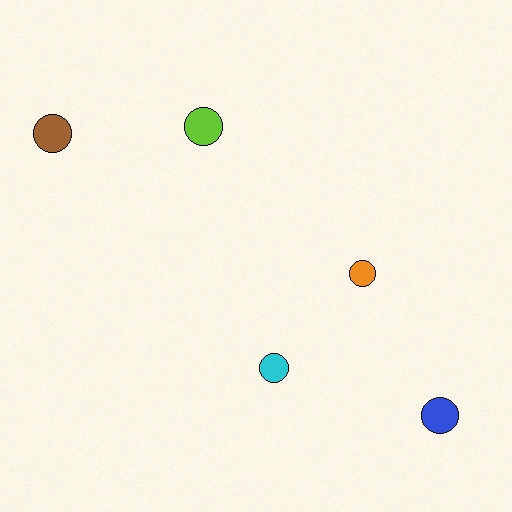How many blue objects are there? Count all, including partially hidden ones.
There is 1 blue object.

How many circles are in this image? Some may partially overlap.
There are 5 circles.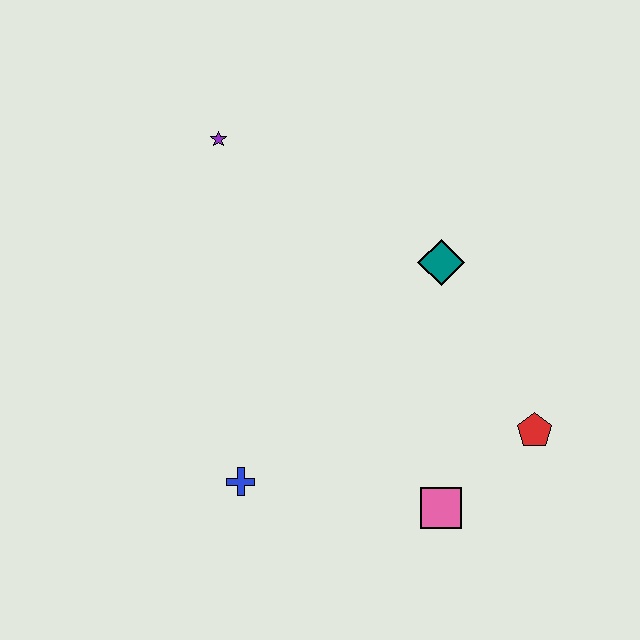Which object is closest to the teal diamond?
The red pentagon is closest to the teal diamond.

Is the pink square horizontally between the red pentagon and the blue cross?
Yes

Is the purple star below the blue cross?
No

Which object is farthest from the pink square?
The purple star is farthest from the pink square.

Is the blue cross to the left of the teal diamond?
Yes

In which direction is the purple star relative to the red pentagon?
The purple star is to the left of the red pentagon.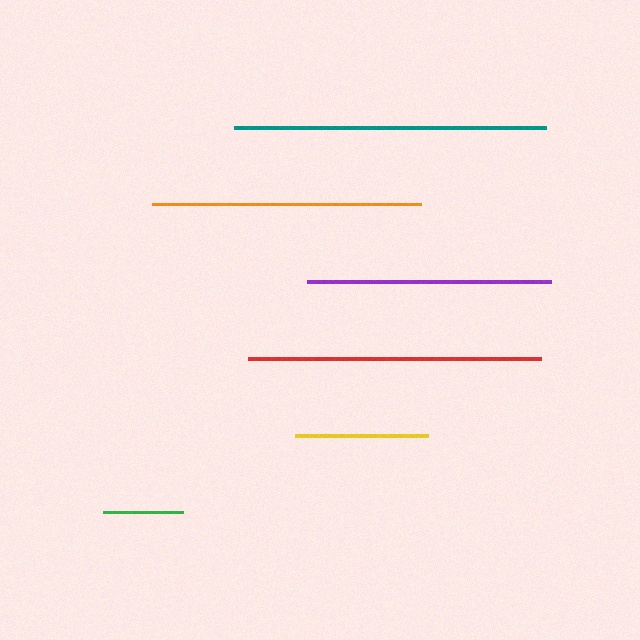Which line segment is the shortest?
The green line is the shortest at approximately 80 pixels.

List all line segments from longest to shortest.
From longest to shortest: teal, red, orange, purple, yellow, green.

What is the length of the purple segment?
The purple segment is approximately 243 pixels long.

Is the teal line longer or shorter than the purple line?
The teal line is longer than the purple line.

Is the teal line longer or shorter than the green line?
The teal line is longer than the green line.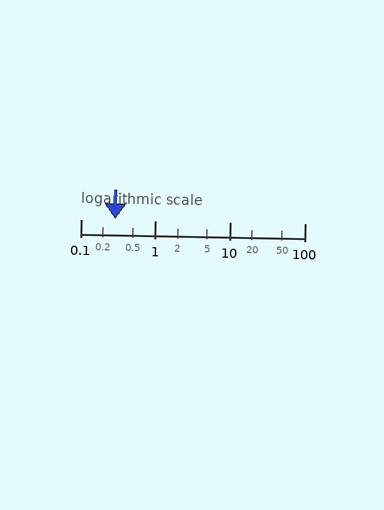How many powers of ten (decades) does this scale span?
The scale spans 3 decades, from 0.1 to 100.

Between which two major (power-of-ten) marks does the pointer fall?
The pointer is between 0.1 and 1.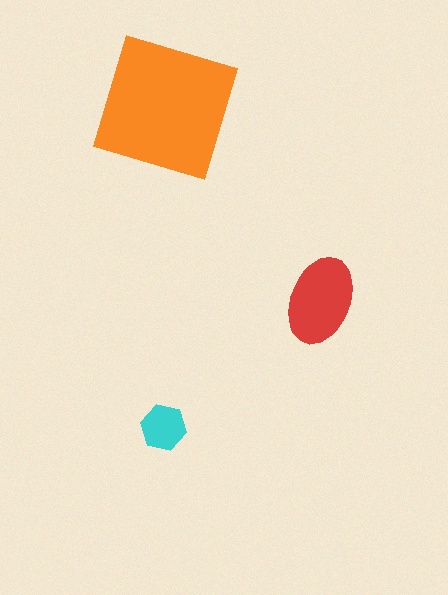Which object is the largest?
The orange square.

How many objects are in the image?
There are 3 objects in the image.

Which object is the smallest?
The cyan hexagon.